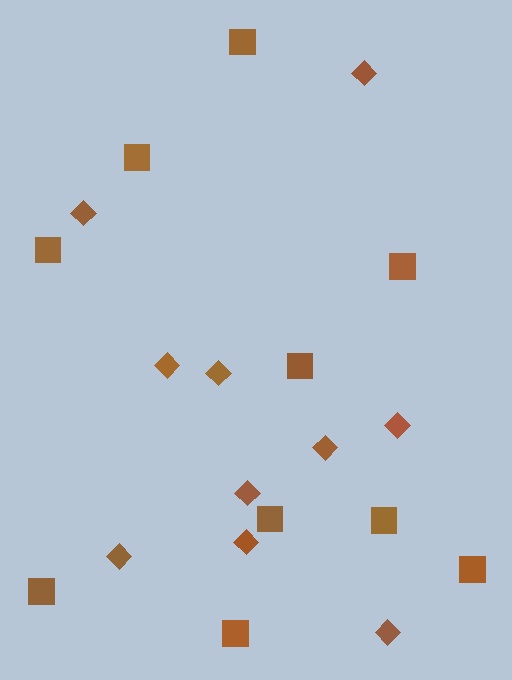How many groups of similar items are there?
There are 2 groups: one group of diamonds (10) and one group of squares (10).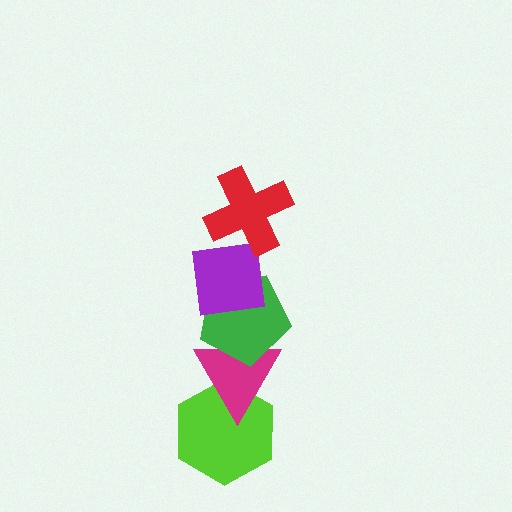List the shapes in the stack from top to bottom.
From top to bottom: the red cross, the purple square, the green pentagon, the magenta triangle, the lime hexagon.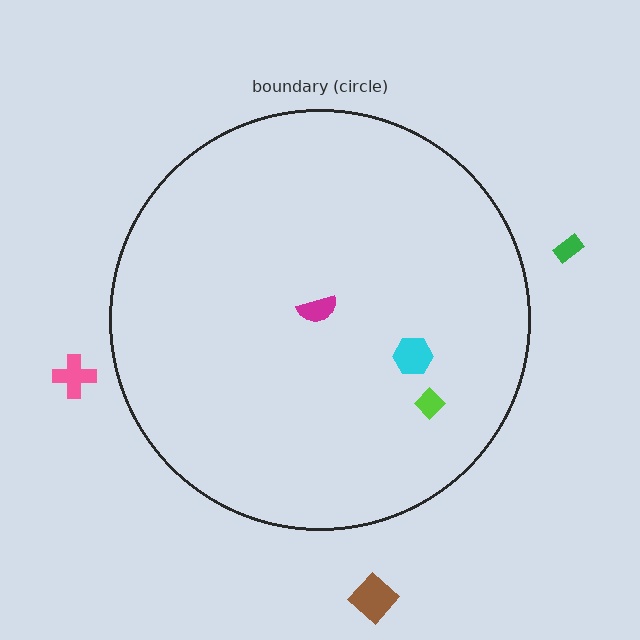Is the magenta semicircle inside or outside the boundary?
Inside.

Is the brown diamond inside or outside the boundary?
Outside.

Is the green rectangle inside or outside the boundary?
Outside.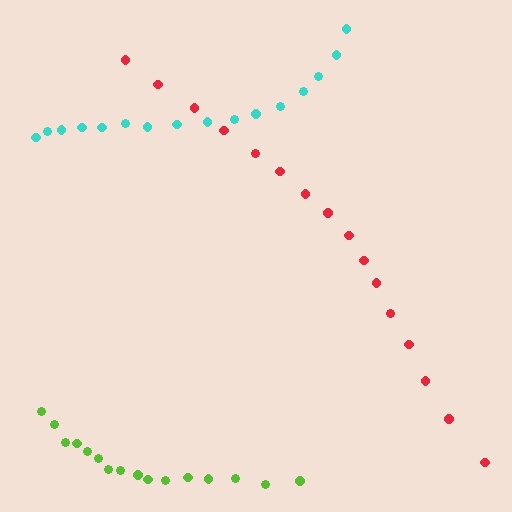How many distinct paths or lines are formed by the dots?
There are 3 distinct paths.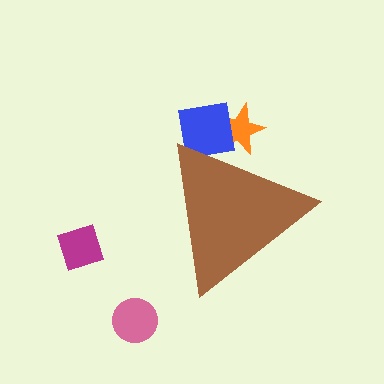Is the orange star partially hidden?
Yes, the orange star is partially hidden behind the brown triangle.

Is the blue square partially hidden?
Yes, the blue square is partially hidden behind the brown triangle.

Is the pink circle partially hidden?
No, the pink circle is fully visible.